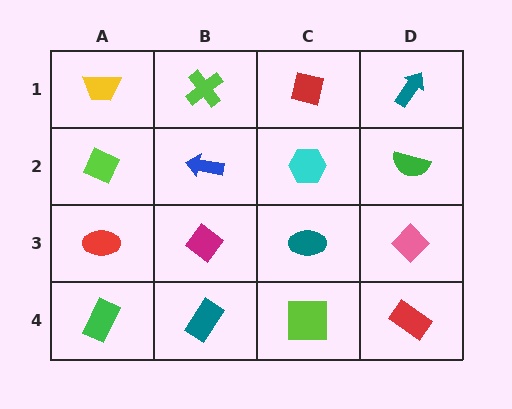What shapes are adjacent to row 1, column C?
A cyan hexagon (row 2, column C), a lime cross (row 1, column B), a teal arrow (row 1, column D).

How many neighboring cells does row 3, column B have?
4.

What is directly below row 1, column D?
A green semicircle.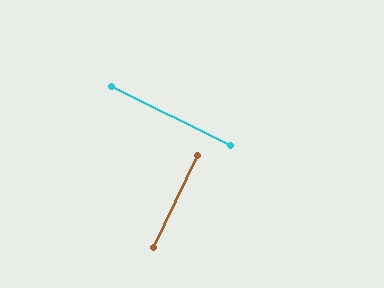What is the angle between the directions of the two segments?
Approximately 89 degrees.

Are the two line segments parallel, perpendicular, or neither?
Perpendicular — they meet at approximately 89°.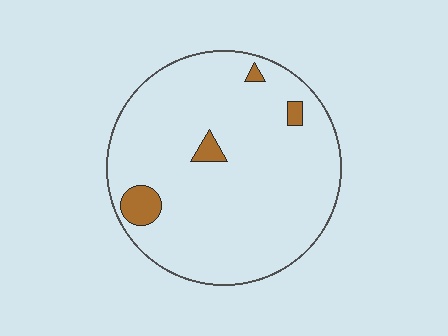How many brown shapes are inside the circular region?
4.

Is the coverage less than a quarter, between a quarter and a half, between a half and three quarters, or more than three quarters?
Less than a quarter.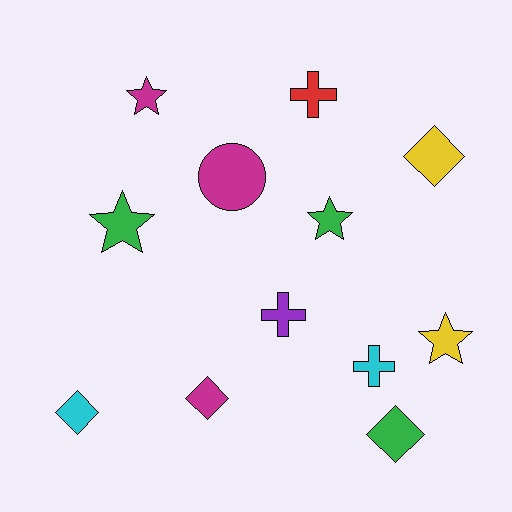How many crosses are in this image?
There are 3 crosses.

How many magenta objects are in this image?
There are 3 magenta objects.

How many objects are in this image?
There are 12 objects.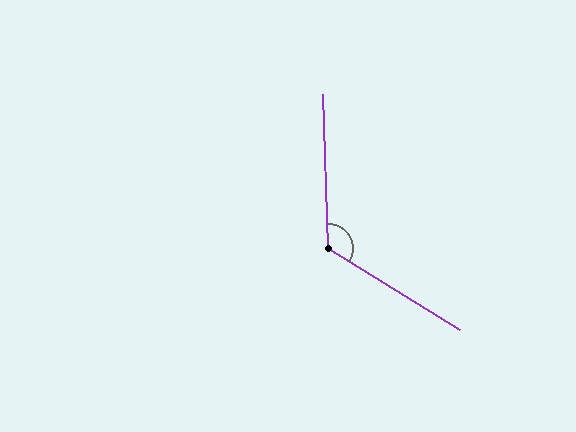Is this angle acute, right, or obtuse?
It is obtuse.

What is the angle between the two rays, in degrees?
Approximately 124 degrees.